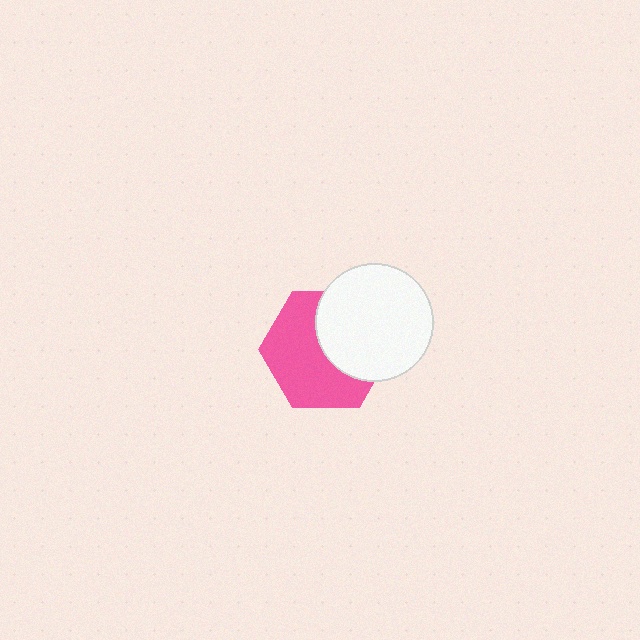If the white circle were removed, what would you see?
You would see the complete pink hexagon.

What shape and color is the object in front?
The object in front is a white circle.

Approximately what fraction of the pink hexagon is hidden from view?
Roughly 42% of the pink hexagon is hidden behind the white circle.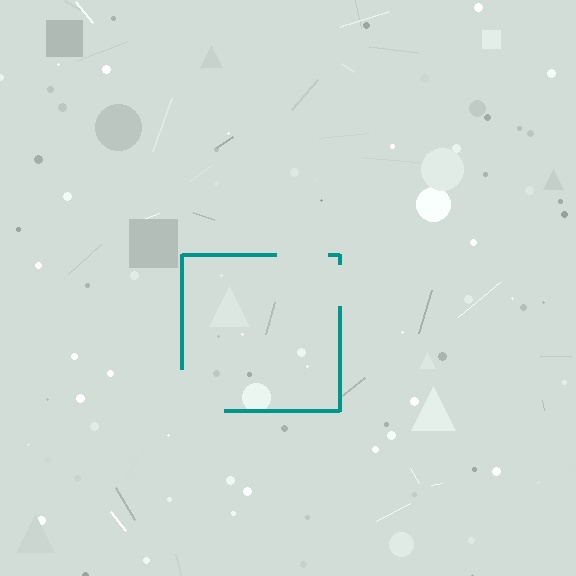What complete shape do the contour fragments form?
The contour fragments form a square.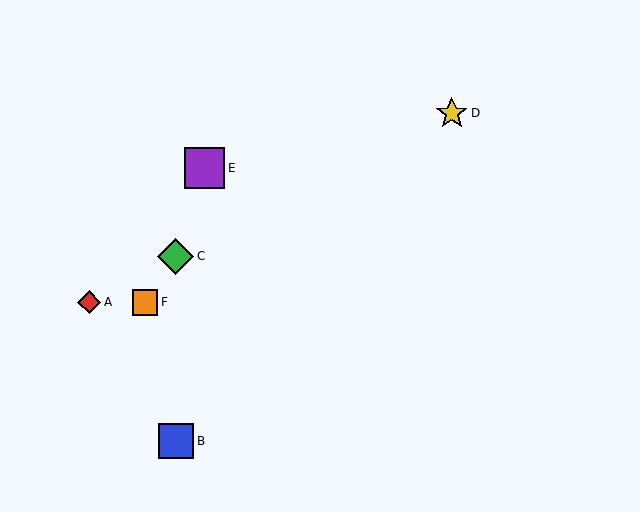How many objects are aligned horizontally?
2 objects (A, F) are aligned horizontally.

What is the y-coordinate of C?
Object C is at y≈256.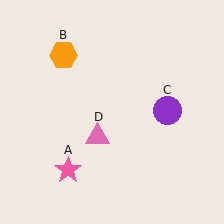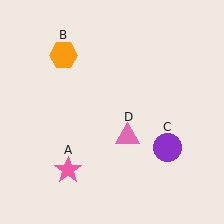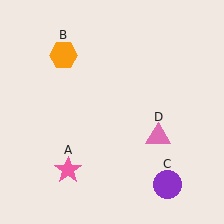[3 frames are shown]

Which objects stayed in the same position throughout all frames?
Pink star (object A) and orange hexagon (object B) remained stationary.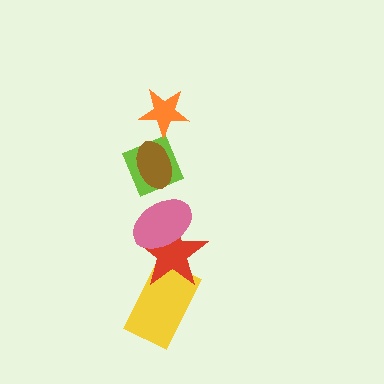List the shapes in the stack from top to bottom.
From top to bottom: the orange star, the brown ellipse, the lime diamond, the pink ellipse, the red star, the yellow rectangle.